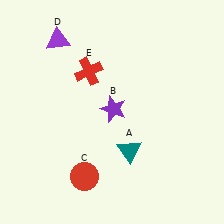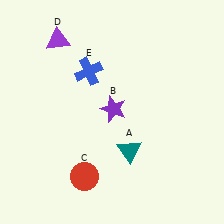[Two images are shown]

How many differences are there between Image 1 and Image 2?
There is 1 difference between the two images.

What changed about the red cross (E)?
In Image 1, E is red. In Image 2, it changed to blue.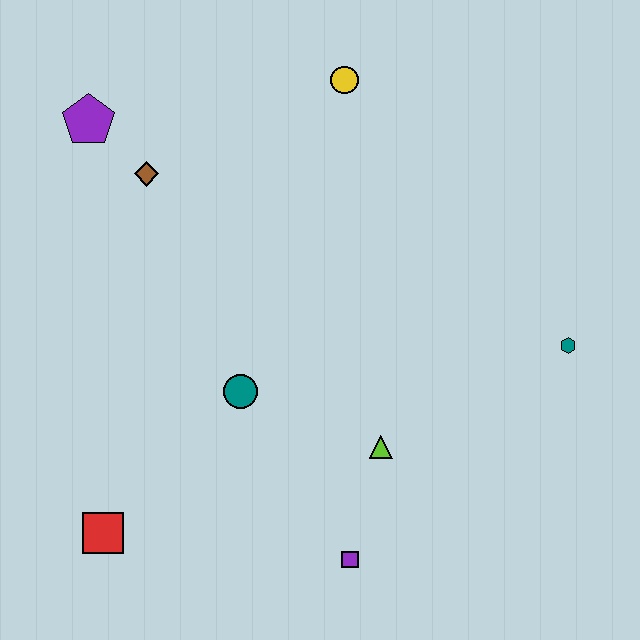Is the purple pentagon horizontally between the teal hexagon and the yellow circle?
No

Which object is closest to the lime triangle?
The purple square is closest to the lime triangle.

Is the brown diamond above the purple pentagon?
No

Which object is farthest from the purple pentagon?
The teal hexagon is farthest from the purple pentagon.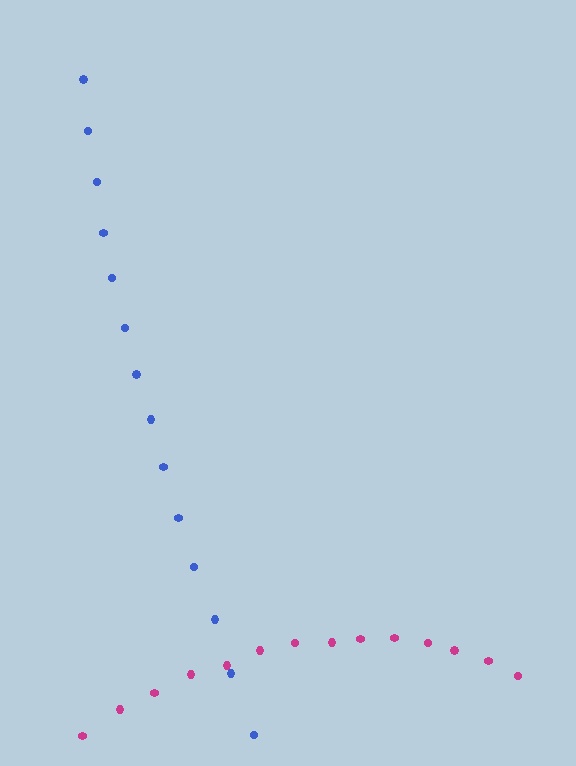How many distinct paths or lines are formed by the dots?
There are 2 distinct paths.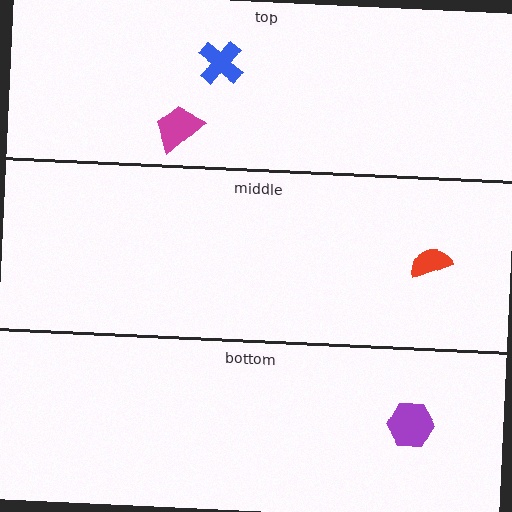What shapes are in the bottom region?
The purple hexagon.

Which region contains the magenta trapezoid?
The top region.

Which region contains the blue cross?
The top region.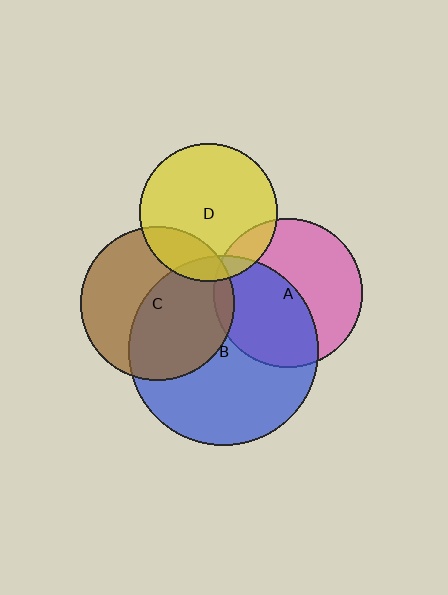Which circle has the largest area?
Circle B (blue).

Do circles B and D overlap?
Yes.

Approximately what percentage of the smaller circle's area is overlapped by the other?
Approximately 10%.